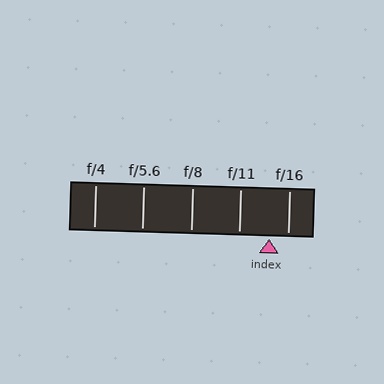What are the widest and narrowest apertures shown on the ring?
The widest aperture shown is f/4 and the narrowest is f/16.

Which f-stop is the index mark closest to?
The index mark is closest to f/16.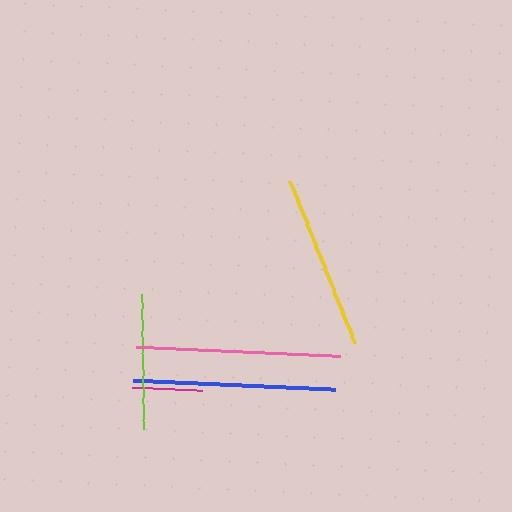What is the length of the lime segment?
The lime segment is approximately 135 pixels long.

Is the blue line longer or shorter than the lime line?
The blue line is longer than the lime line.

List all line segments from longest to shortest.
From longest to shortest: pink, blue, yellow, lime, magenta.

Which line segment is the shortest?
The magenta line is the shortest at approximately 70 pixels.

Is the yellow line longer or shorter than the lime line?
The yellow line is longer than the lime line.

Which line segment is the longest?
The pink line is the longest at approximately 205 pixels.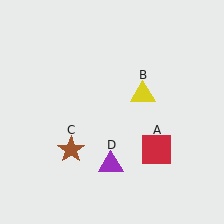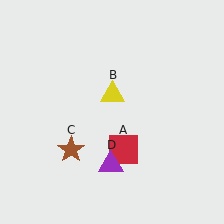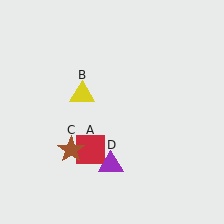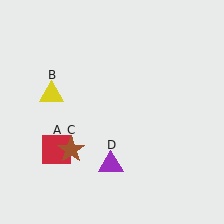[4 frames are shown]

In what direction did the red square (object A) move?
The red square (object A) moved left.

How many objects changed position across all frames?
2 objects changed position: red square (object A), yellow triangle (object B).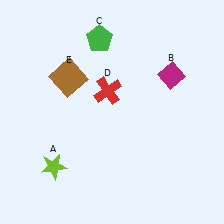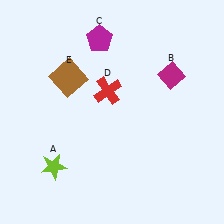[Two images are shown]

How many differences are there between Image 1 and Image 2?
There is 1 difference between the two images.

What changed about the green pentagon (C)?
In Image 1, C is green. In Image 2, it changed to magenta.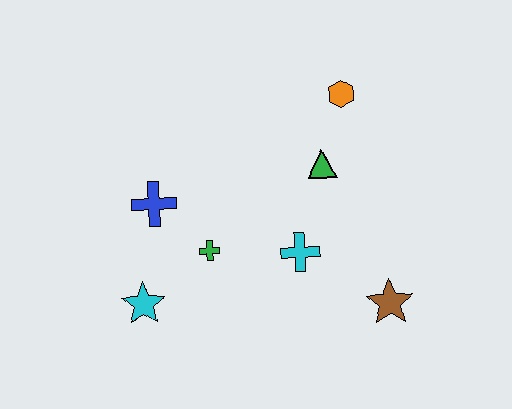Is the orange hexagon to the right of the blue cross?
Yes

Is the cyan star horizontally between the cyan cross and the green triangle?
No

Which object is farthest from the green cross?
The orange hexagon is farthest from the green cross.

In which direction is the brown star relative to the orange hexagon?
The brown star is below the orange hexagon.